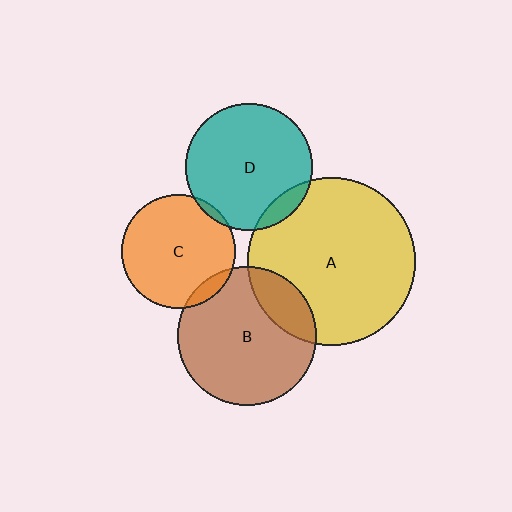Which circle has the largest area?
Circle A (yellow).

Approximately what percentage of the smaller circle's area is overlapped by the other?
Approximately 20%.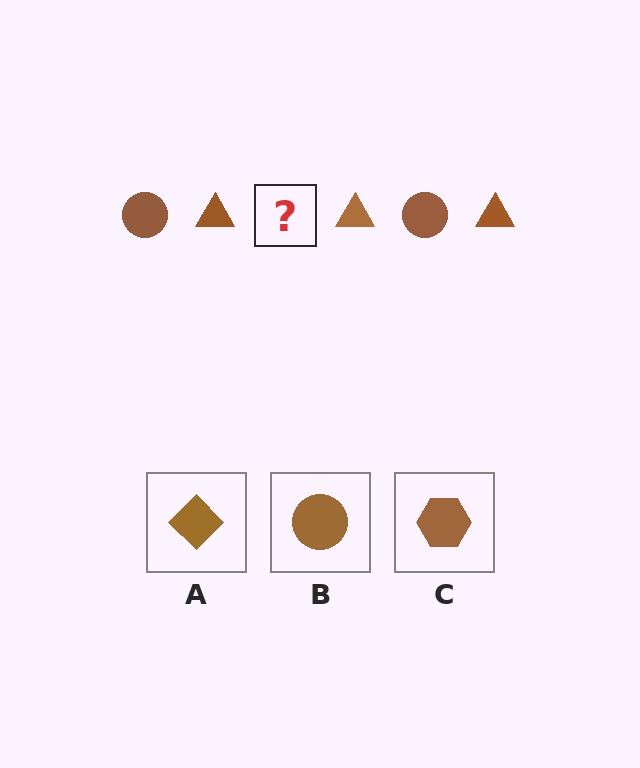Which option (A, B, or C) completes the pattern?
B.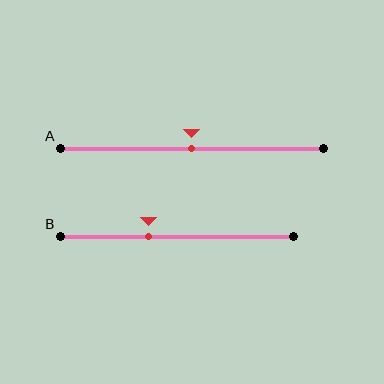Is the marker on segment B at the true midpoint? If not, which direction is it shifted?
No, the marker on segment B is shifted to the left by about 12% of the segment length.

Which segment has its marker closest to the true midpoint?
Segment A has its marker closest to the true midpoint.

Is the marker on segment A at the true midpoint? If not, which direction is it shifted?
Yes, the marker on segment A is at the true midpoint.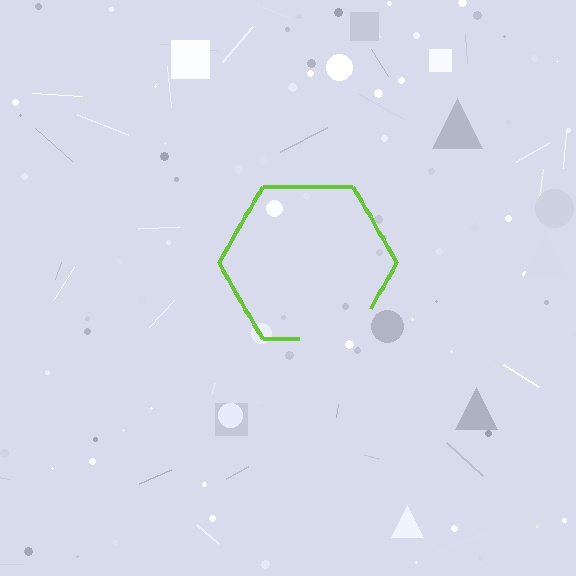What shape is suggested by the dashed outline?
The dashed outline suggests a hexagon.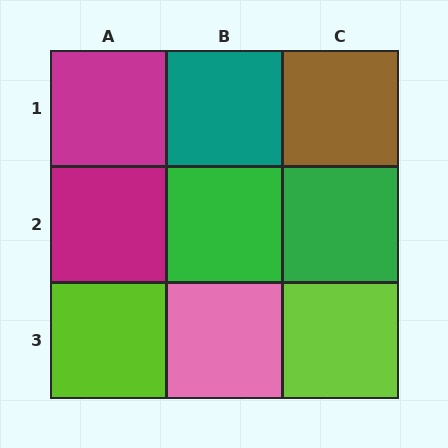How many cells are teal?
1 cell is teal.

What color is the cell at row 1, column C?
Brown.